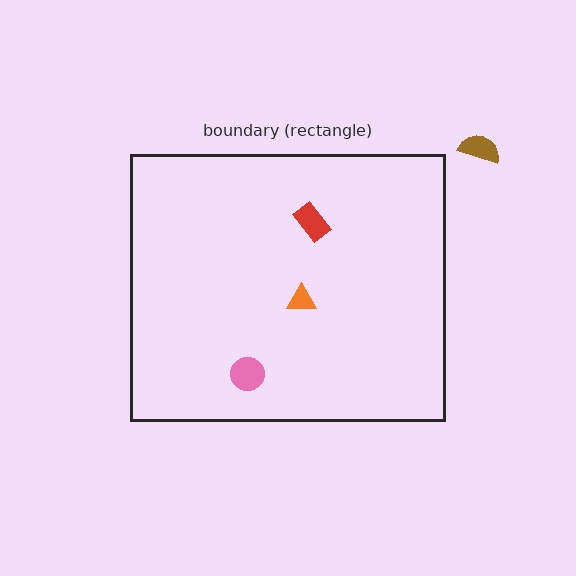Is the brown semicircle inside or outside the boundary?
Outside.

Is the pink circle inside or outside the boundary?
Inside.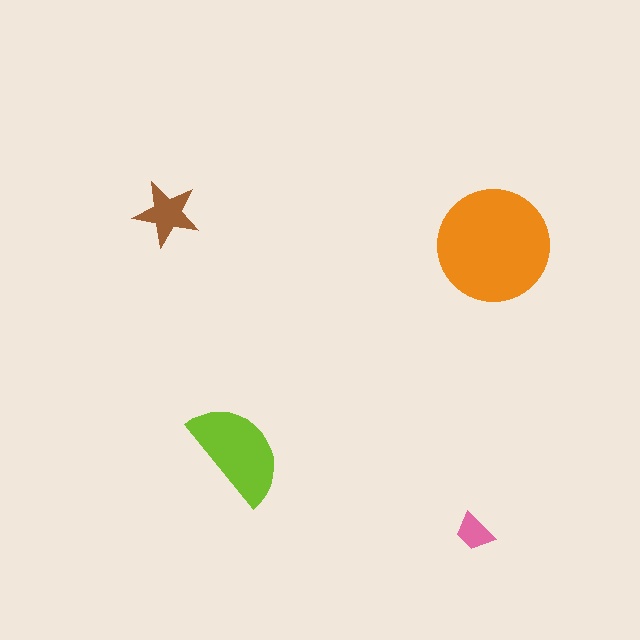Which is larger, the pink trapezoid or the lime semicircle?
The lime semicircle.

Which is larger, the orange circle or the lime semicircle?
The orange circle.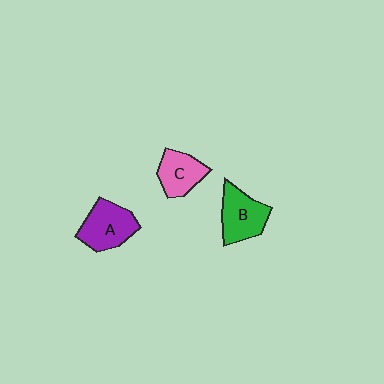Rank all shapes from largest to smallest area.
From largest to smallest: A (purple), B (green), C (pink).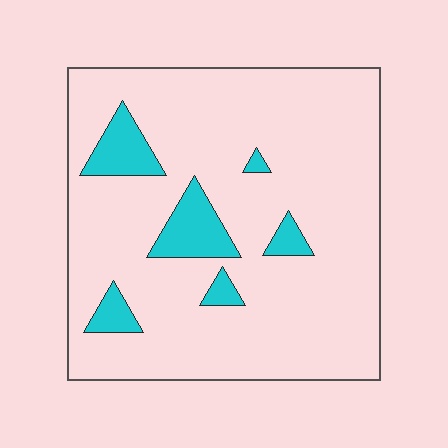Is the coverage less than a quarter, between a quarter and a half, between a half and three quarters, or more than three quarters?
Less than a quarter.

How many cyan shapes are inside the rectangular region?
6.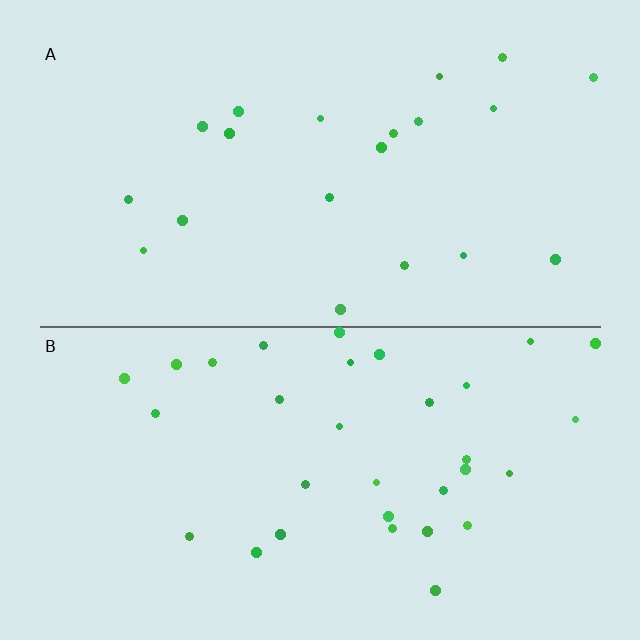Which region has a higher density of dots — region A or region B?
B (the bottom).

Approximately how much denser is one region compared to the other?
Approximately 1.6× — region B over region A.